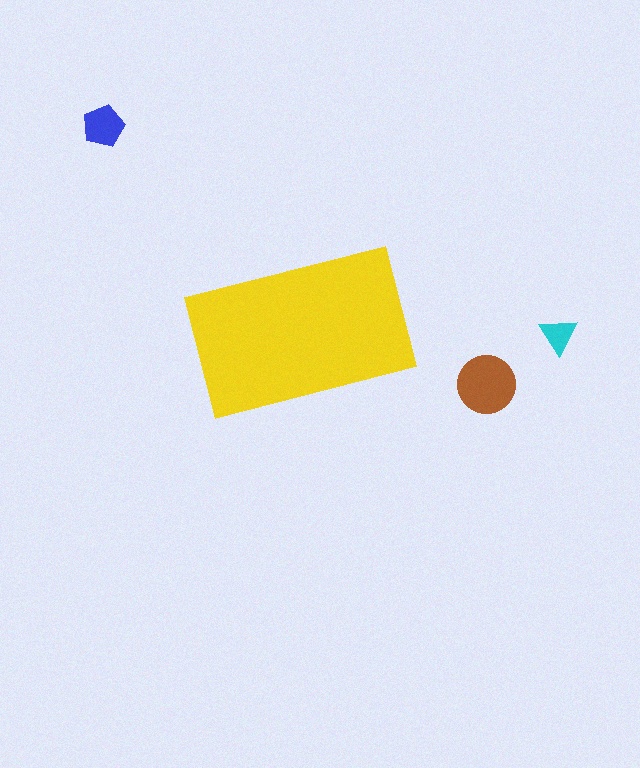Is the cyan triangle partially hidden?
No, the cyan triangle is fully visible.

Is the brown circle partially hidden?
No, the brown circle is fully visible.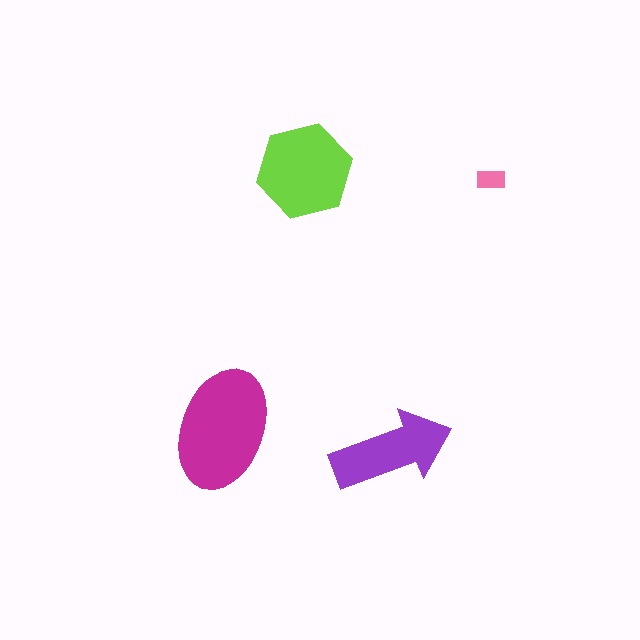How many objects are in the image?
There are 4 objects in the image.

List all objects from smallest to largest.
The pink rectangle, the purple arrow, the lime hexagon, the magenta ellipse.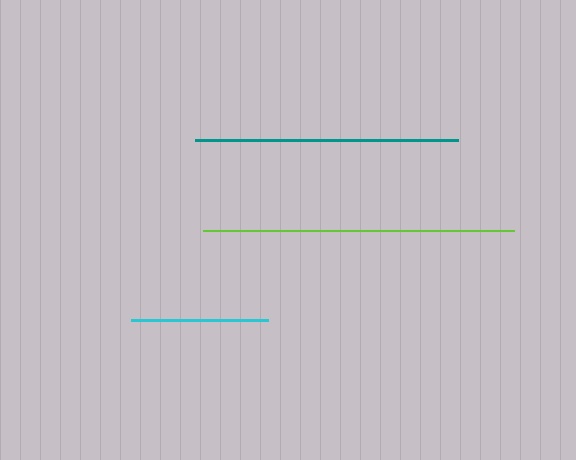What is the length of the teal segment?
The teal segment is approximately 263 pixels long.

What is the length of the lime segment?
The lime segment is approximately 310 pixels long.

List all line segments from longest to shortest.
From longest to shortest: lime, teal, cyan.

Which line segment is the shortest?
The cyan line is the shortest at approximately 137 pixels.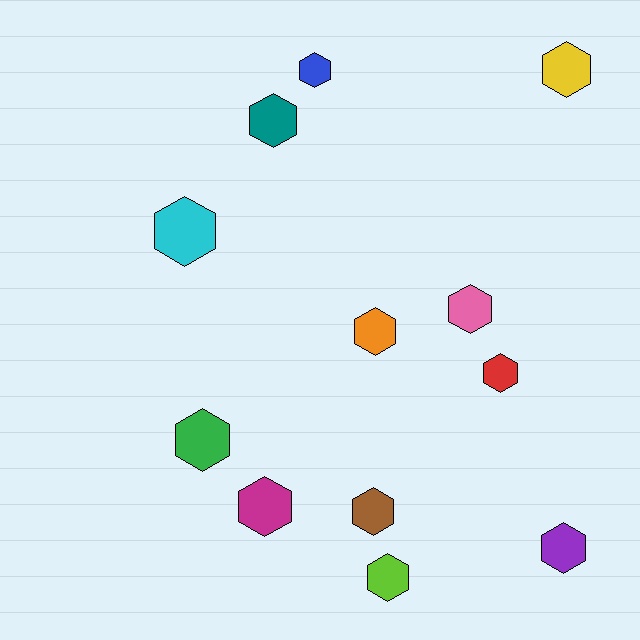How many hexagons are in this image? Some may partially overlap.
There are 12 hexagons.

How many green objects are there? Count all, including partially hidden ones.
There is 1 green object.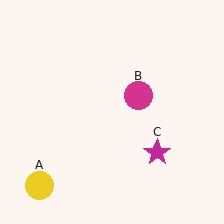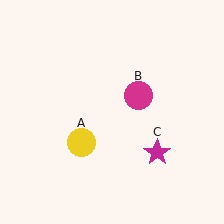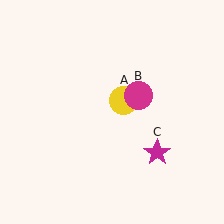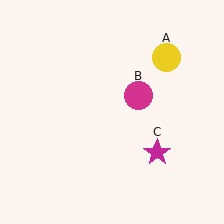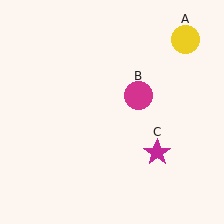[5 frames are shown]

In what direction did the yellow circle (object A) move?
The yellow circle (object A) moved up and to the right.